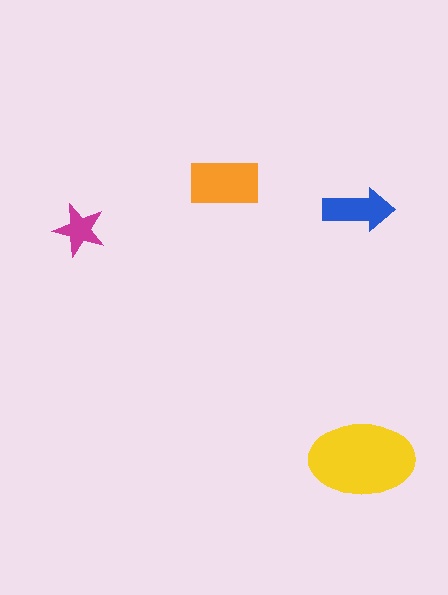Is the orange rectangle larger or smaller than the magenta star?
Larger.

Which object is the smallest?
The magenta star.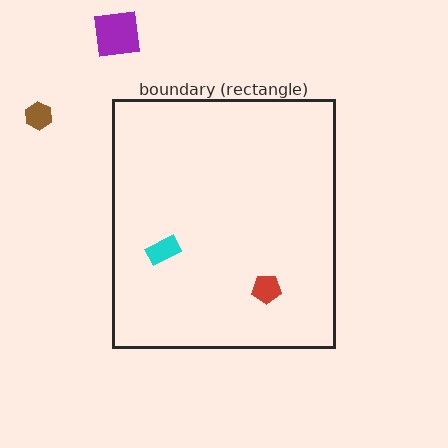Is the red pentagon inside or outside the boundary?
Inside.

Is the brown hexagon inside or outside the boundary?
Outside.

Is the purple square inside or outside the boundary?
Outside.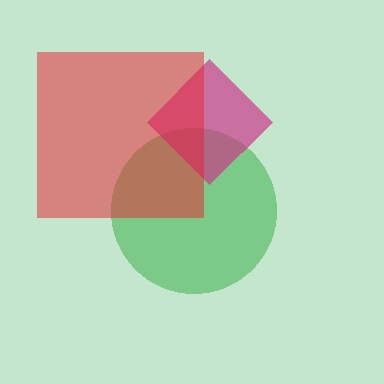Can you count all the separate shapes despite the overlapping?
Yes, there are 3 separate shapes.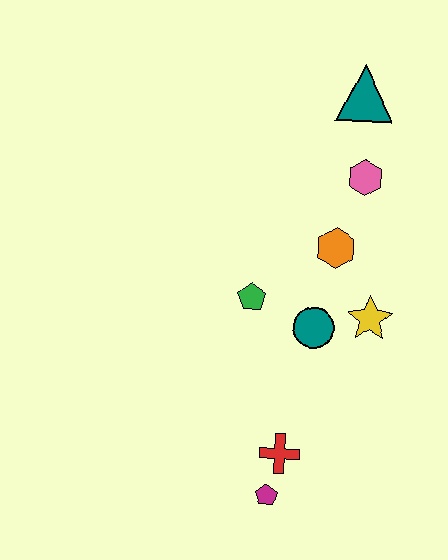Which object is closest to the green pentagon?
The teal circle is closest to the green pentagon.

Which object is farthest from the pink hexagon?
The magenta pentagon is farthest from the pink hexagon.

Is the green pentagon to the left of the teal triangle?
Yes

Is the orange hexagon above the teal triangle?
No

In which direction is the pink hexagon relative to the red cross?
The pink hexagon is above the red cross.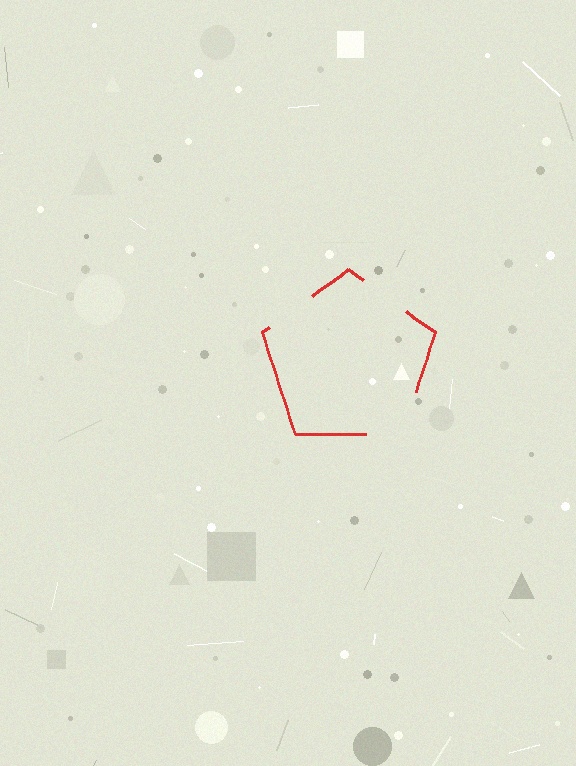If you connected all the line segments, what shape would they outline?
They would outline a pentagon.